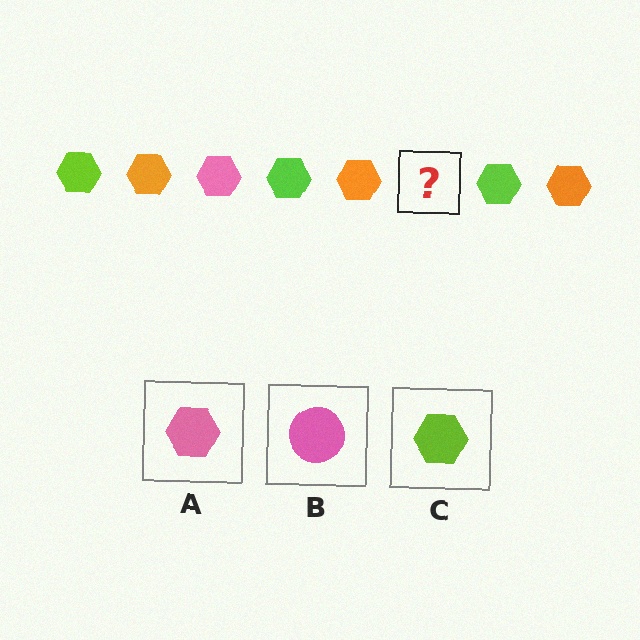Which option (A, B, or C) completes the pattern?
A.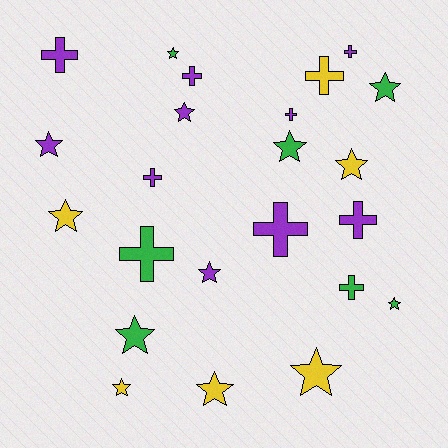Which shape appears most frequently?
Star, with 13 objects.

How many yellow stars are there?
There are 5 yellow stars.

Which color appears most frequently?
Purple, with 10 objects.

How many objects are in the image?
There are 23 objects.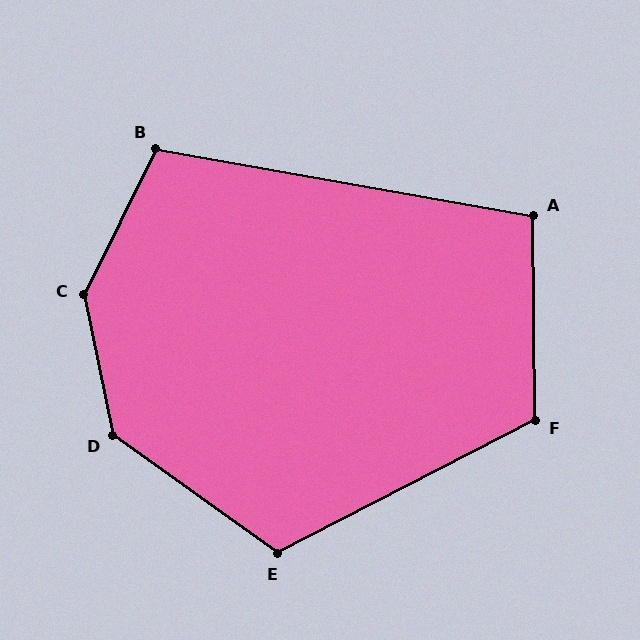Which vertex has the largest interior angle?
C, at approximately 142 degrees.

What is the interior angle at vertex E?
Approximately 117 degrees (obtuse).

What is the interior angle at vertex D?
Approximately 137 degrees (obtuse).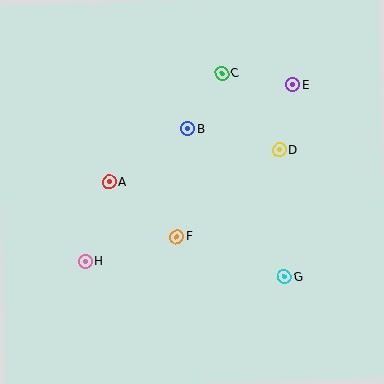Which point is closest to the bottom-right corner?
Point G is closest to the bottom-right corner.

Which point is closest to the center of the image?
Point F at (177, 237) is closest to the center.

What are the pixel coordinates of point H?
Point H is at (85, 261).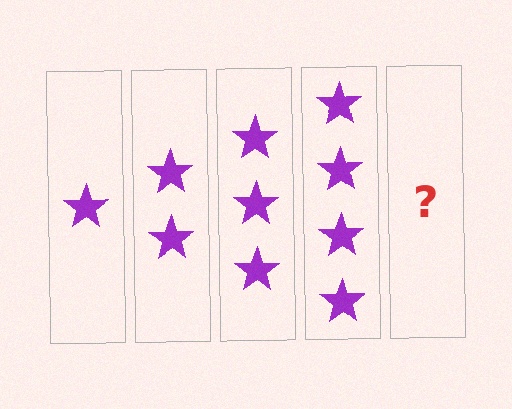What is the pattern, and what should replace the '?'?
The pattern is that each step adds one more star. The '?' should be 5 stars.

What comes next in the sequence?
The next element should be 5 stars.